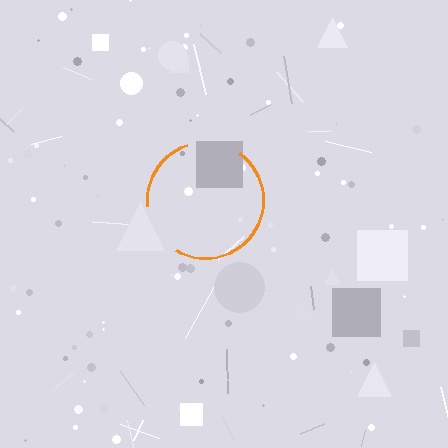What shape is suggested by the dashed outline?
The dashed outline suggests a circle.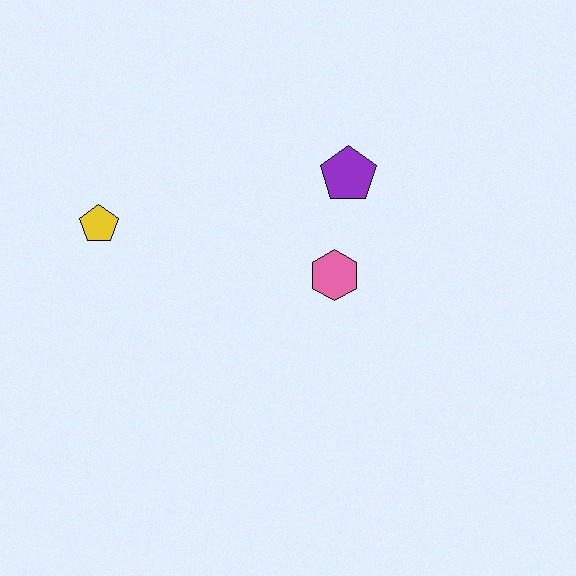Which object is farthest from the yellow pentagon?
The purple pentagon is farthest from the yellow pentagon.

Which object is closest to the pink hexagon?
The purple pentagon is closest to the pink hexagon.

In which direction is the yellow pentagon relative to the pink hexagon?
The yellow pentagon is to the left of the pink hexagon.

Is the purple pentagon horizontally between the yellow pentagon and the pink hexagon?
No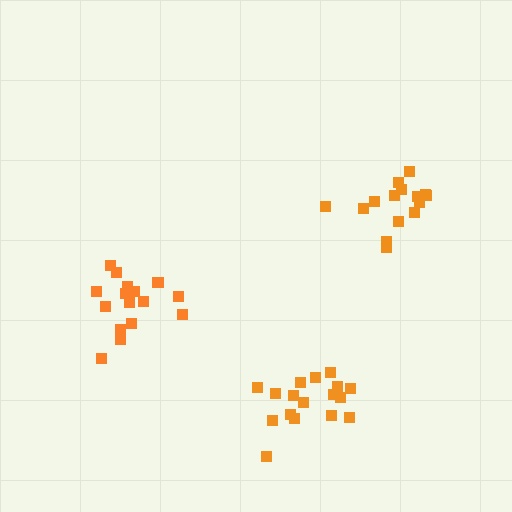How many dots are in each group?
Group 1: 15 dots, Group 2: 17 dots, Group 3: 16 dots (48 total).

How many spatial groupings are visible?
There are 3 spatial groupings.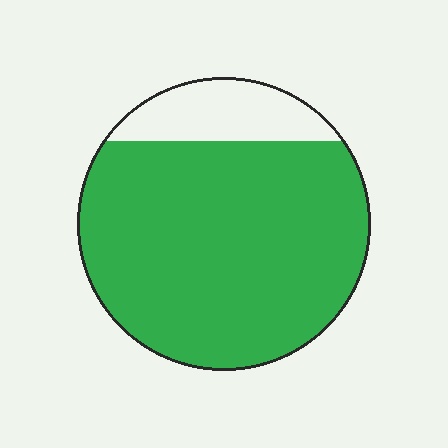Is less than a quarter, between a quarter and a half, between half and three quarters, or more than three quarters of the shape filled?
More than three quarters.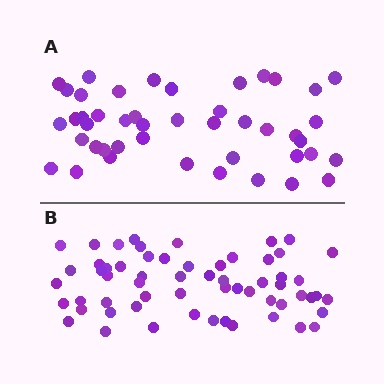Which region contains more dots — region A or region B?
Region B (the bottom region) has more dots.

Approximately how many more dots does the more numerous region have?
Region B has approximately 15 more dots than region A.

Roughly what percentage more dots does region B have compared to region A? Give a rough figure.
About 35% more.